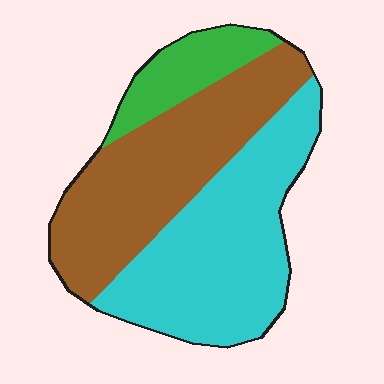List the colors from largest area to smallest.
From largest to smallest: cyan, brown, green.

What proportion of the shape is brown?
Brown covers roughly 40% of the shape.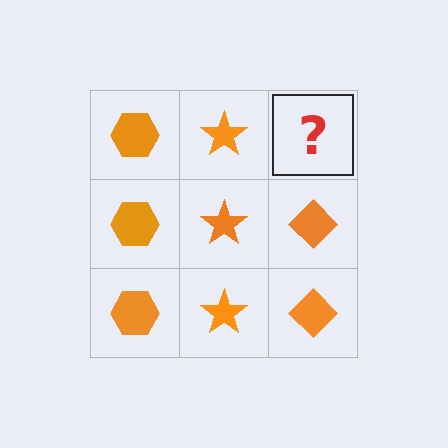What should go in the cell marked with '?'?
The missing cell should contain an orange diamond.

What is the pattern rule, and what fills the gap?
The rule is that each column has a consistent shape. The gap should be filled with an orange diamond.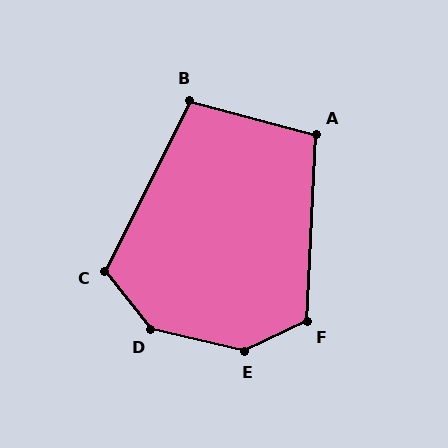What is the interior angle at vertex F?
Approximately 117 degrees (obtuse).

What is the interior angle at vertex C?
Approximately 115 degrees (obtuse).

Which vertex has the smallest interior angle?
B, at approximately 101 degrees.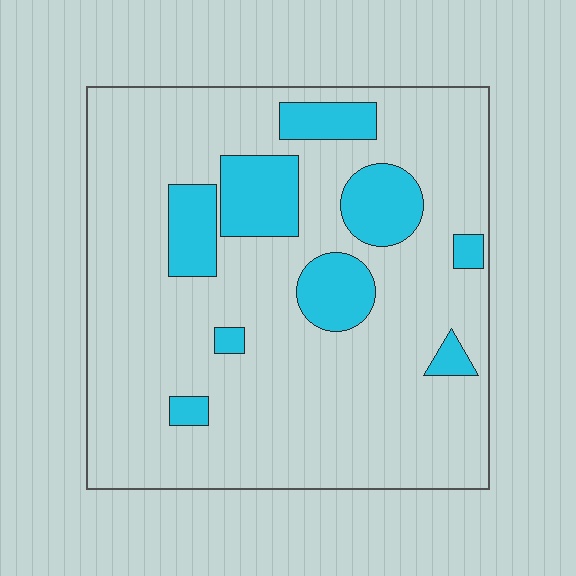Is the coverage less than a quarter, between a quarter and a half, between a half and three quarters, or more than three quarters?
Less than a quarter.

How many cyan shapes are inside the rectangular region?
9.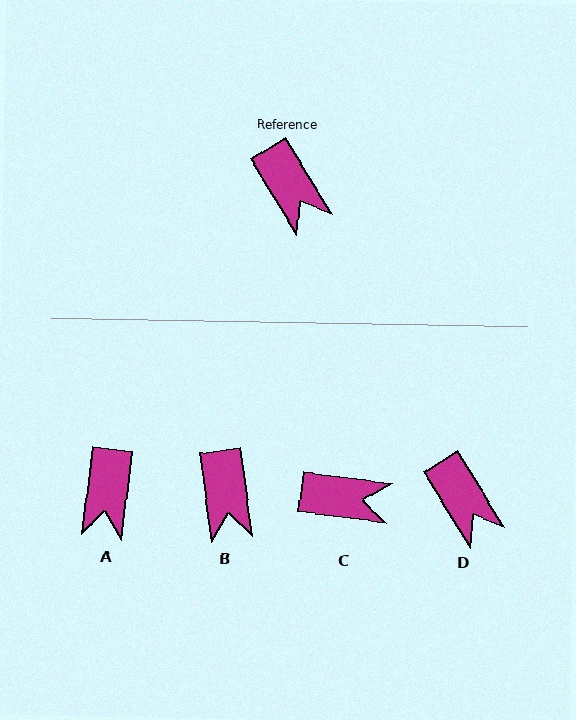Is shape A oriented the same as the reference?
No, it is off by about 39 degrees.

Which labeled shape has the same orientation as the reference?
D.